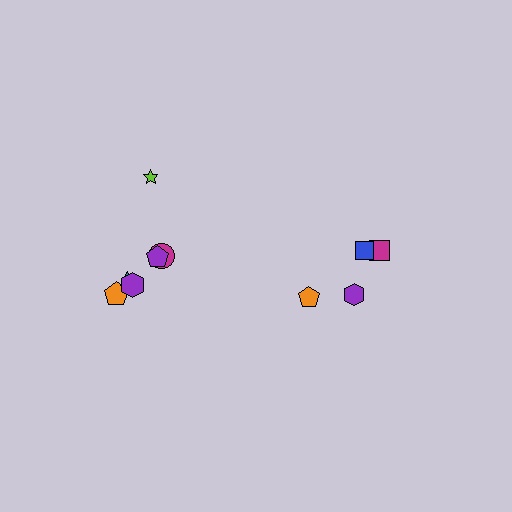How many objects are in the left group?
There are 6 objects.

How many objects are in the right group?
There are 4 objects.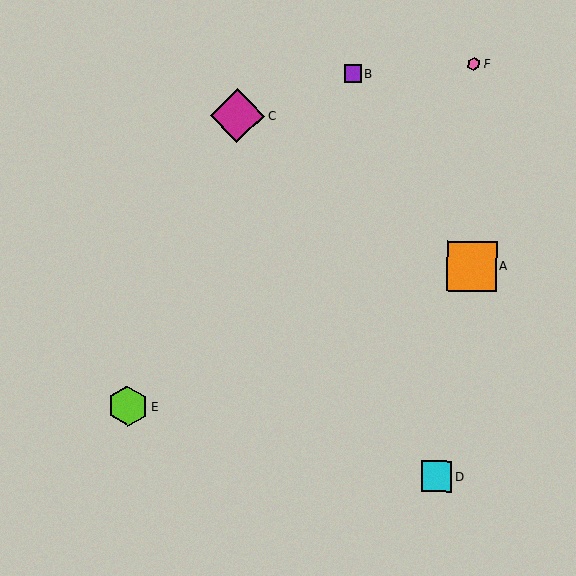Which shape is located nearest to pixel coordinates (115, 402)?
The lime hexagon (labeled E) at (128, 406) is nearest to that location.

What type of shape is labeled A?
Shape A is an orange square.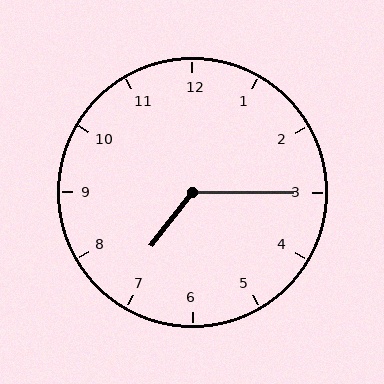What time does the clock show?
7:15.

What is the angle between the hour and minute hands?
Approximately 128 degrees.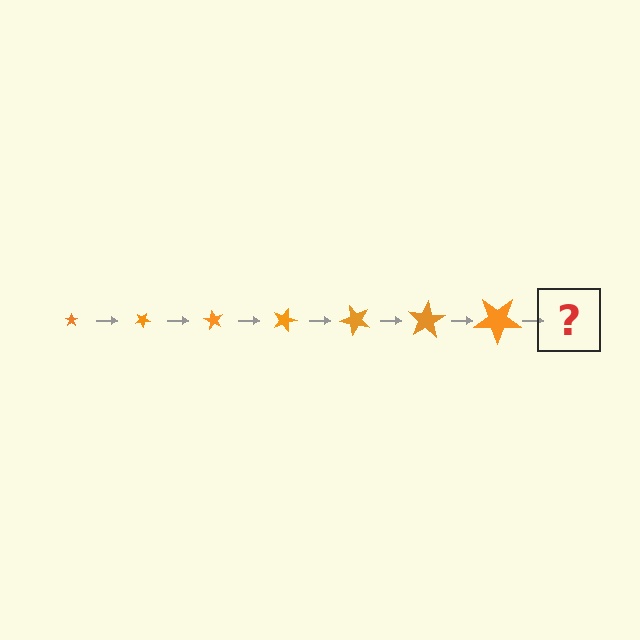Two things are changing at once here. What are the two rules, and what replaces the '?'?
The two rules are that the star grows larger each step and it rotates 30 degrees each step. The '?' should be a star, larger than the previous one and rotated 210 degrees from the start.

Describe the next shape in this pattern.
It should be a star, larger than the previous one and rotated 210 degrees from the start.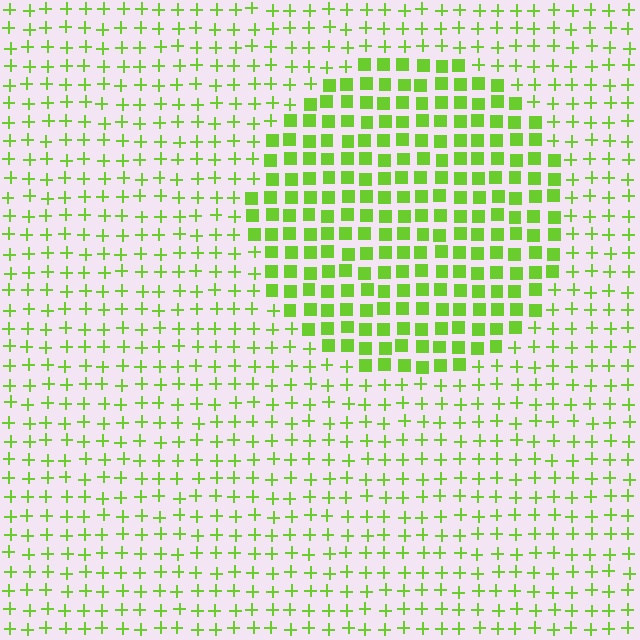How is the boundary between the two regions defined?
The boundary is defined by a change in element shape: squares inside vs. plus signs outside. All elements share the same color and spacing.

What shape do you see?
I see a circle.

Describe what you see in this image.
The image is filled with small lime elements arranged in a uniform grid. A circle-shaped region contains squares, while the surrounding area contains plus signs. The boundary is defined purely by the change in element shape.